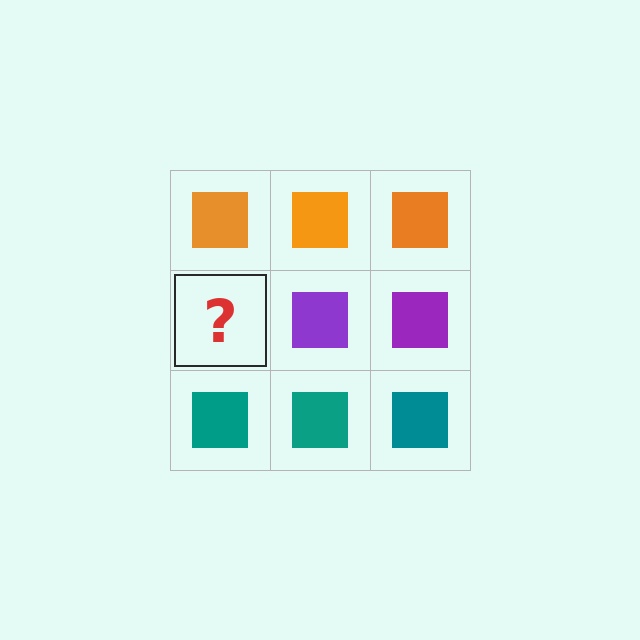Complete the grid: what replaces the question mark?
The question mark should be replaced with a purple square.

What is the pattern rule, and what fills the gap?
The rule is that each row has a consistent color. The gap should be filled with a purple square.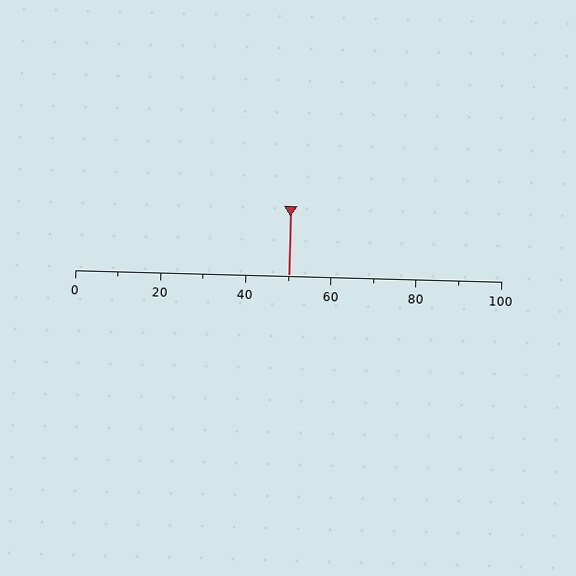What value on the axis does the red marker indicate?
The marker indicates approximately 50.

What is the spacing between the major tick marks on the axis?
The major ticks are spaced 20 apart.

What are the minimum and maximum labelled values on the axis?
The axis runs from 0 to 100.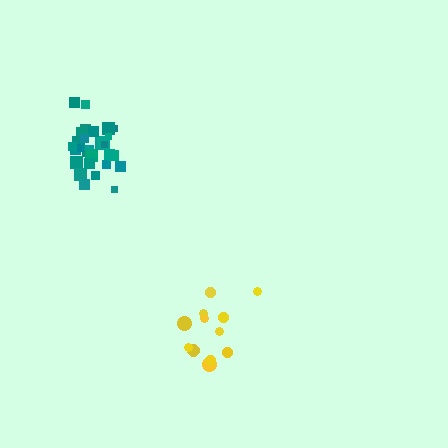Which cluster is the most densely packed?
Teal.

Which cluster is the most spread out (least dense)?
Yellow.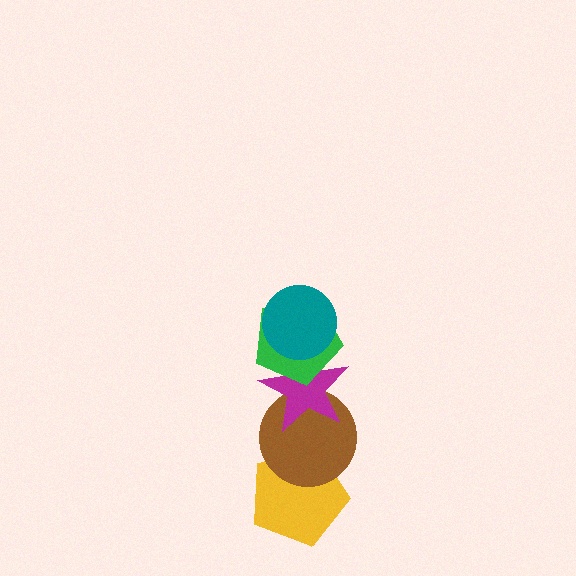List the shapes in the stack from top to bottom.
From top to bottom: the teal circle, the green pentagon, the magenta star, the brown circle, the yellow pentagon.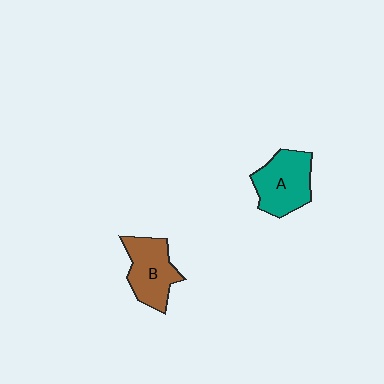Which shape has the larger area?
Shape A (teal).